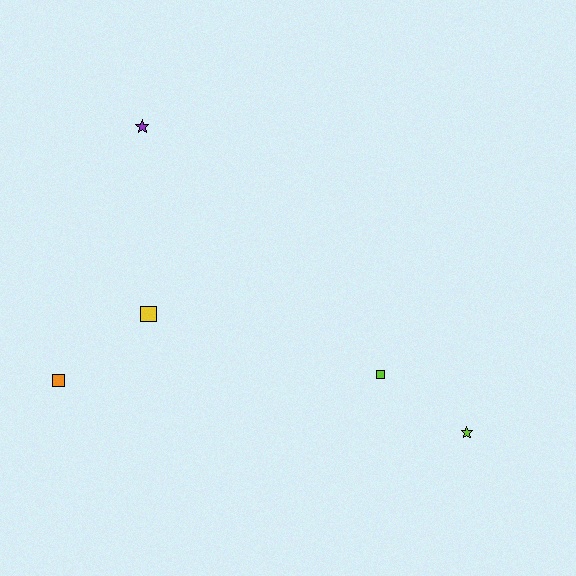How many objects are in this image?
There are 5 objects.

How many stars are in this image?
There are 2 stars.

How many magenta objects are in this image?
There are no magenta objects.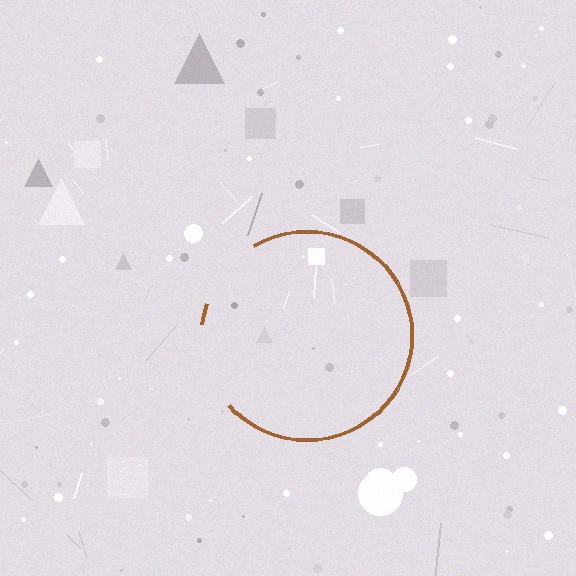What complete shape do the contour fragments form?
The contour fragments form a circle.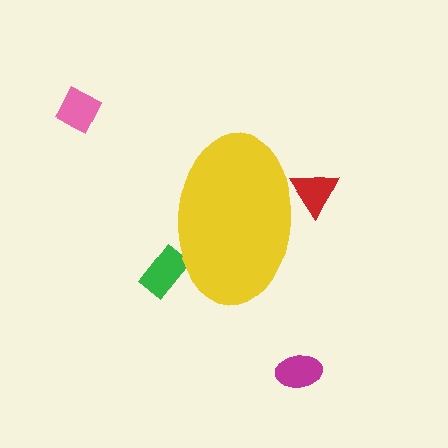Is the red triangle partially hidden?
Yes, the red triangle is partially hidden behind the yellow ellipse.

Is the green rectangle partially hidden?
Yes, the green rectangle is partially hidden behind the yellow ellipse.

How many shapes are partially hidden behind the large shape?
2 shapes are partially hidden.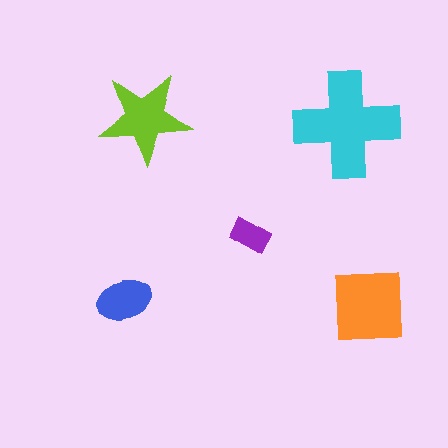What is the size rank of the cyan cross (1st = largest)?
1st.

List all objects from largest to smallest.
The cyan cross, the orange square, the lime star, the blue ellipse, the purple rectangle.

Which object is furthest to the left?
The blue ellipse is leftmost.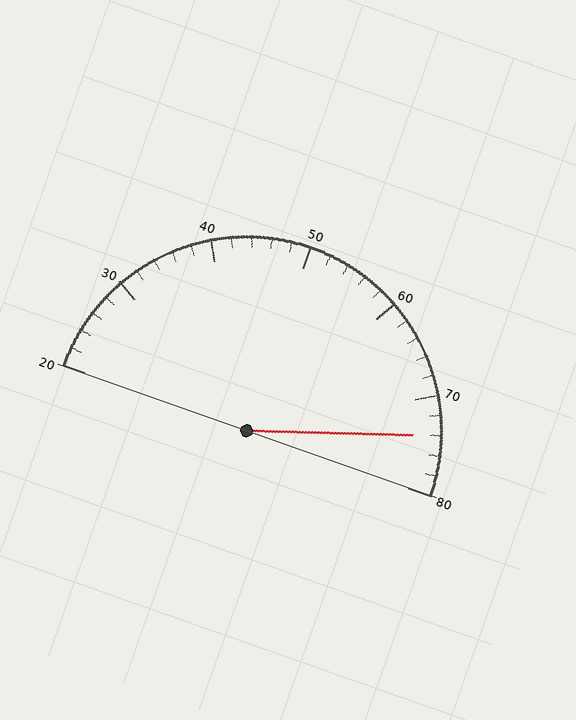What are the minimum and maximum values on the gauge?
The gauge ranges from 20 to 80.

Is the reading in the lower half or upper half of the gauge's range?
The reading is in the upper half of the range (20 to 80).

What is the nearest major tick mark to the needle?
The nearest major tick mark is 70.